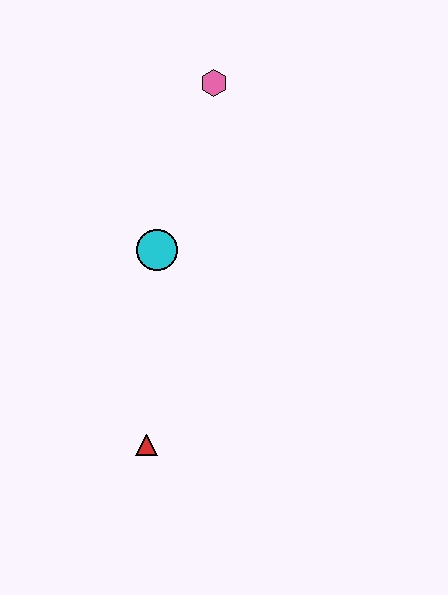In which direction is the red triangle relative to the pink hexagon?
The red triangle is below the pink hexagon.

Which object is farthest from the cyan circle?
The red triangle is farthest from the cyan circle.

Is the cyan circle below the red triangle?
No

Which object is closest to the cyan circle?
The pink hexagon is closest to the cyan circle.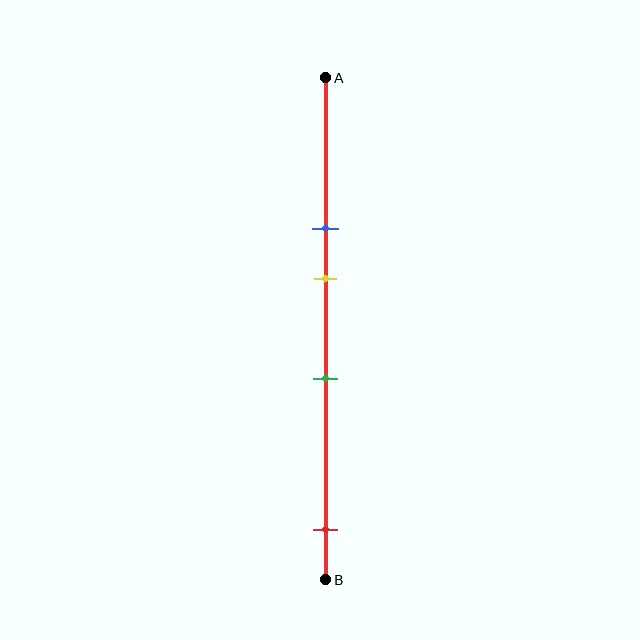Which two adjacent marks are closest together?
The blue and yellow marks are the closest adjacent pair.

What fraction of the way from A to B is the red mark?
The red mark is approximately 90% (0.9) of the way from A to B.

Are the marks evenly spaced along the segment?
No, the marks are not evenly spaced.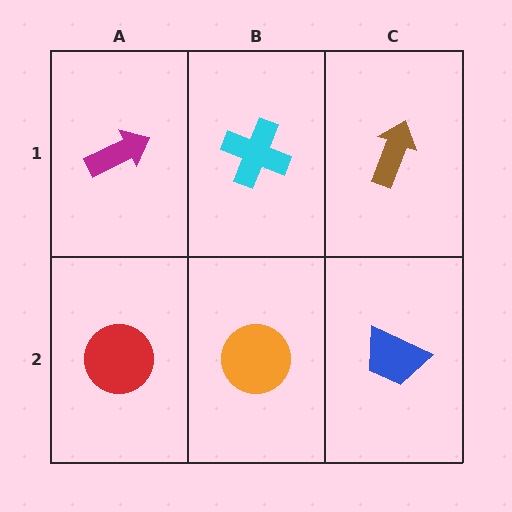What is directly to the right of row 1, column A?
A cyan cross.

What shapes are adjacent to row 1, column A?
A red circle (row 2, column A), a cyan cross (row 1, column B).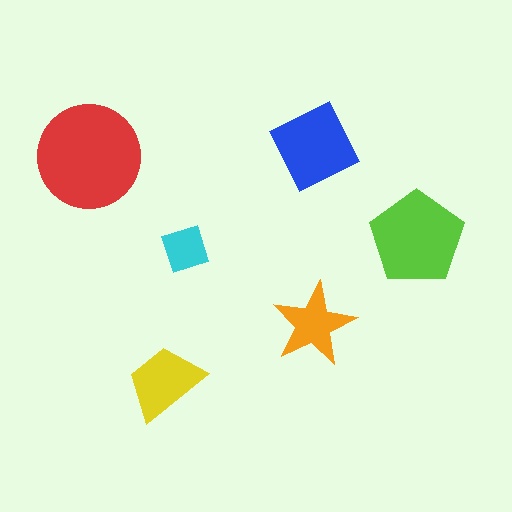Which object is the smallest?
The cyan diamond.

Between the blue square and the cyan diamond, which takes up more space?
The blue square.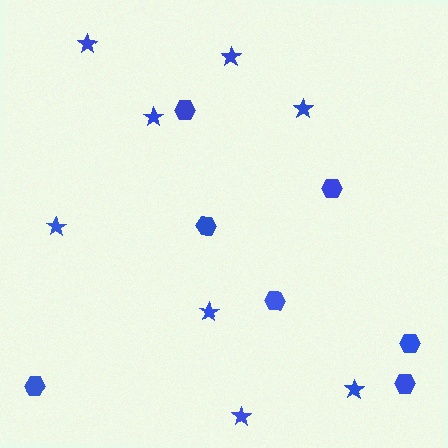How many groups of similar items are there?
There are 2 groups: one group of stars (8) and one group of hexagons (7).